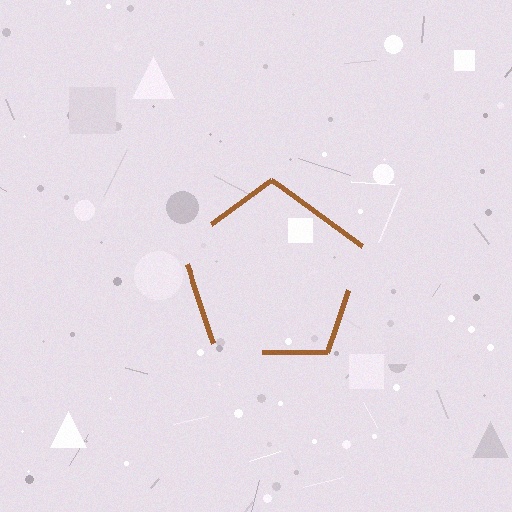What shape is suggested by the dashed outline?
The dashed outline suggests a pentagon.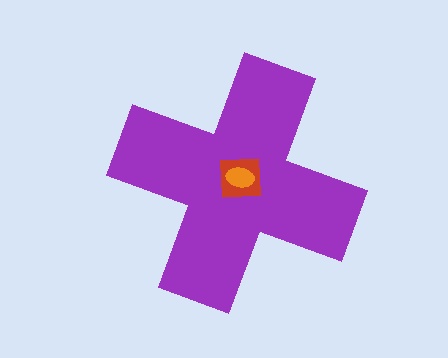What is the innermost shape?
The orange ellipse.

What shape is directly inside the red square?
The orange ellipse.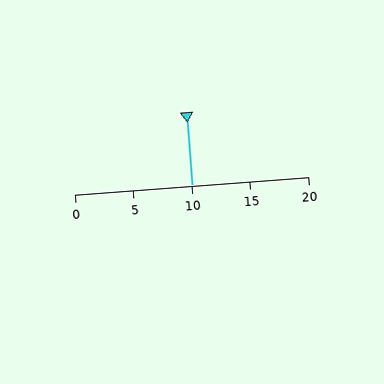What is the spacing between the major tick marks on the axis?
The major ticks are spaced 5 apart.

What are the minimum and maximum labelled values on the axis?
The axis runs from 0 to 20.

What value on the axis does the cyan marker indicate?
The marker indicates approximately 10.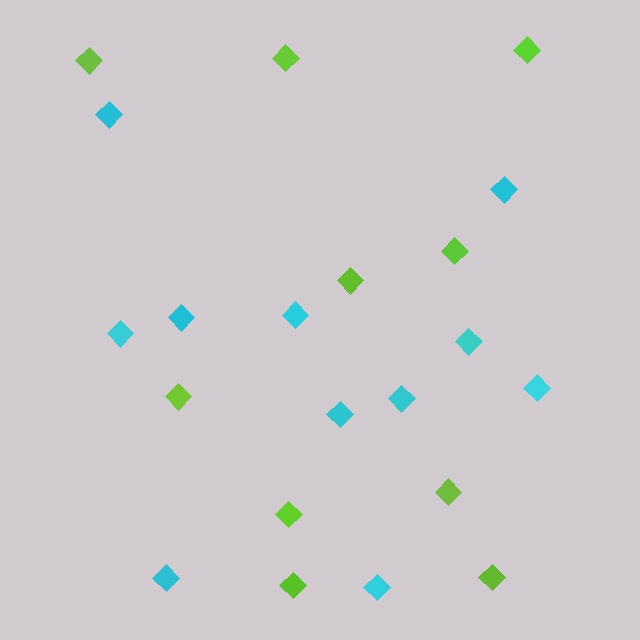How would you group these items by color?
There are 2 groups: one group of lime diamonds (10) and one group of cyan diamonds (11).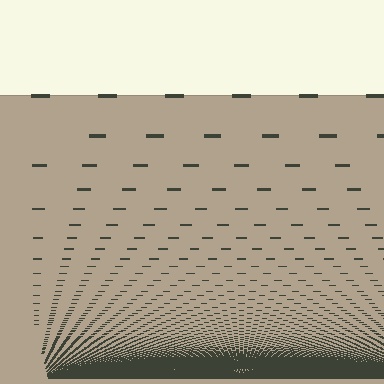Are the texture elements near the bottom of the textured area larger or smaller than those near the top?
Smaller. The gradient is inverted — elements near the bottom are smaller and denser.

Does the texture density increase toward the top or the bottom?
Density increases toward the bottom.